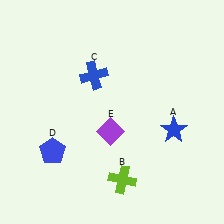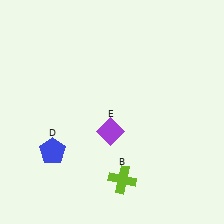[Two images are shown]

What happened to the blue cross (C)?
The blue cross (C) was removed in Image 2. It was in the top-left area of Image 1.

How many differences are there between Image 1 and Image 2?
There are 2 differences between the two images.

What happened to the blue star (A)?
The blue star (A) was removed in Image 2. It was in the bottom-right area of Image 1.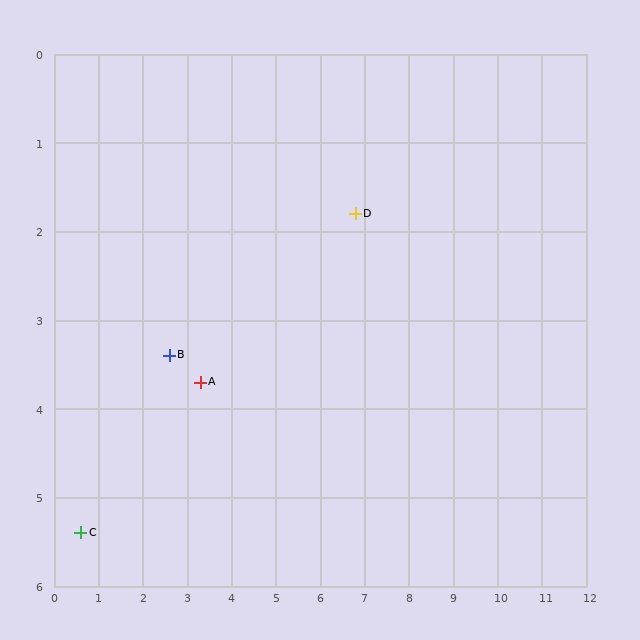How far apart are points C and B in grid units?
Points C and B are about 2.8 grid units apart.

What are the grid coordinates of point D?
Point D is at approximately (6.8, 1.8).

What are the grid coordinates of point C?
Point C is at approximately (0.6, 5.4).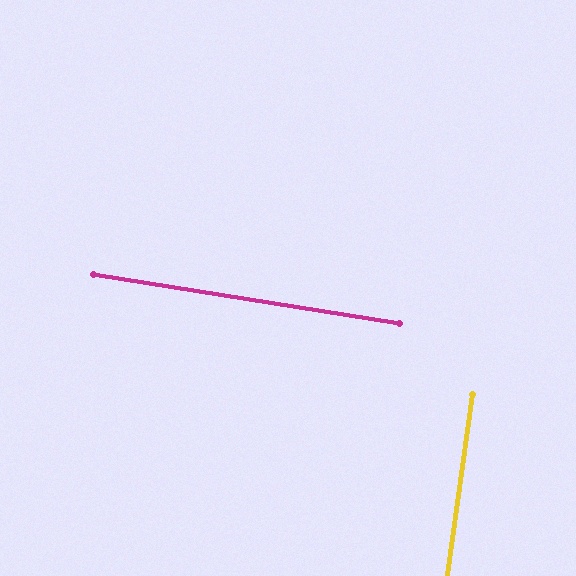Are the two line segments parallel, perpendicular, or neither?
Perpendicular — they meet at approximately 89°.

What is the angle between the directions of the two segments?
Approximately 89 degrees.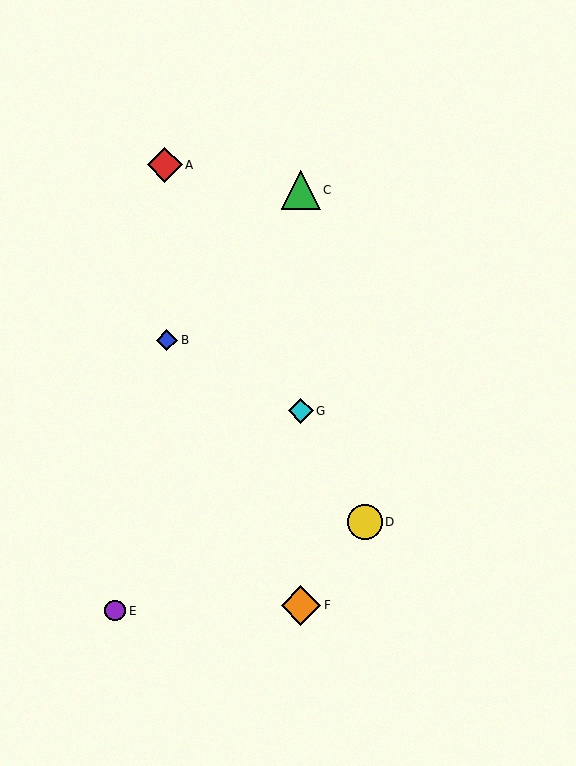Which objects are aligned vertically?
Objects C, F, G are aligned vertically.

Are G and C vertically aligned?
Yes, both are at x≈301.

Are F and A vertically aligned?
No, F is at x≈301 and A is at x≈165.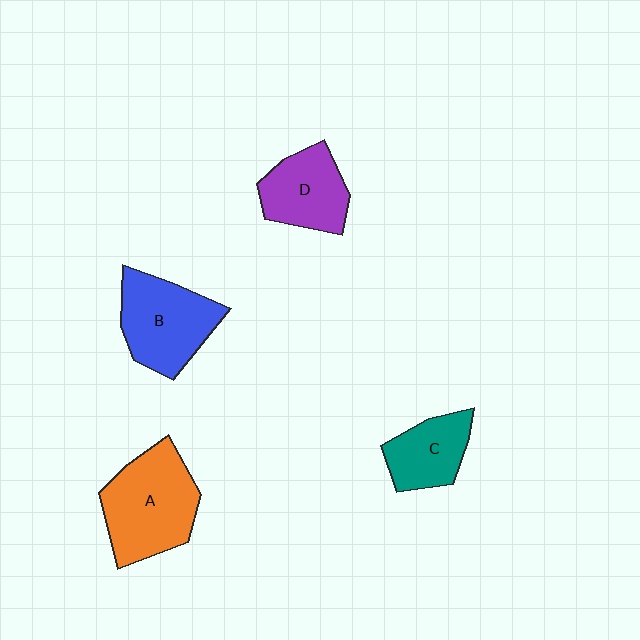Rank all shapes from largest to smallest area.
From largest to smallest: A (orange), B (blue), D (purple), C (teal).